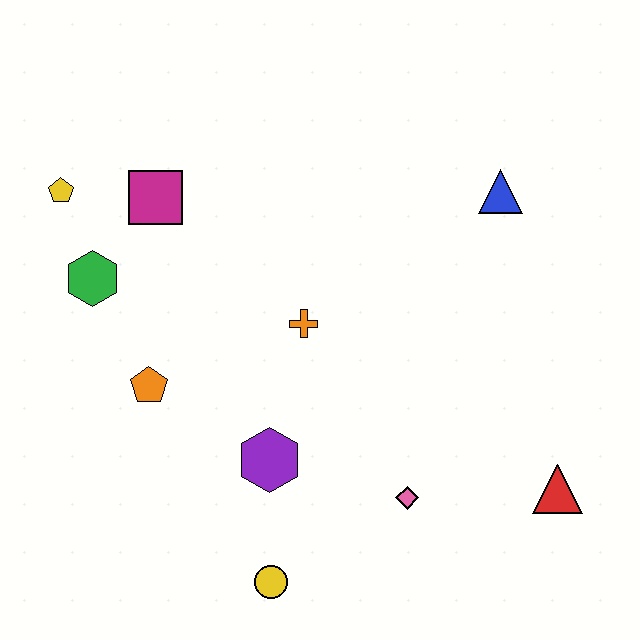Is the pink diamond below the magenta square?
Yes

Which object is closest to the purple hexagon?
The yellow circle is closest to the purple hexagon.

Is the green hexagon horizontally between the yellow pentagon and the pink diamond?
Yes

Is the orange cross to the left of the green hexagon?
No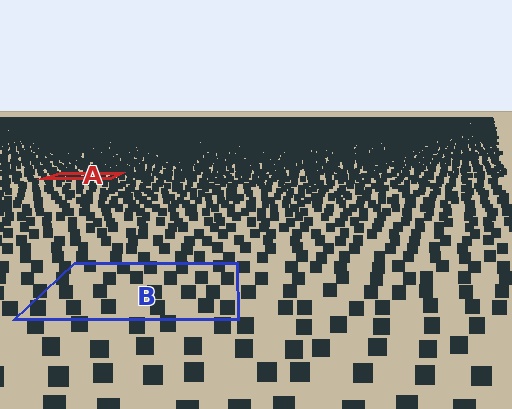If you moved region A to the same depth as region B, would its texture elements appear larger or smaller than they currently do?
They would appear larger. At a closer depth, the same texture elements are projected at a bigger on-screen size.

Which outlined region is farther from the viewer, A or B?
Region A is farther from the viewer — the texture elements inside it appear smaller and more densely packed.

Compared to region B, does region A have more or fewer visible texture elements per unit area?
Region A has more texture elements per unit area — they are packed more densely because it is farther away.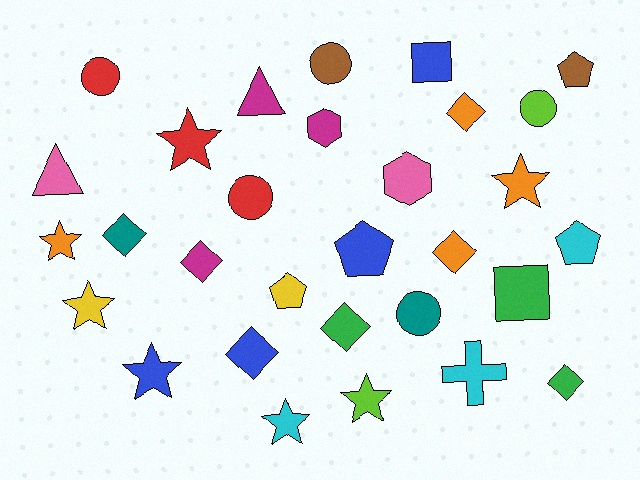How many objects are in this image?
There are 30 objects.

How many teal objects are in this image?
There are 2 teal objects.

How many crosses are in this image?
There is 1 cross.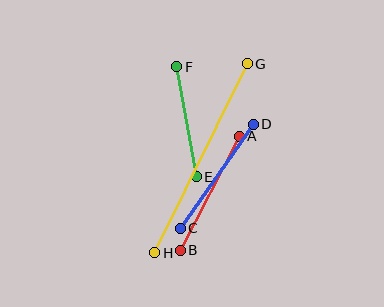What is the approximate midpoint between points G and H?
The midpoint is at approximately (201, 158) pixels.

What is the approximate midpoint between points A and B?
The midpoint is at approximately (210, 193) pixels.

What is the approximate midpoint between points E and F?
The midpoint is at approximately (186, 122) pixels.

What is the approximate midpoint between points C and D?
The midpoint is at approximately (217, 176) pixels.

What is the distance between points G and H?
The distance is approximately 211 pixels.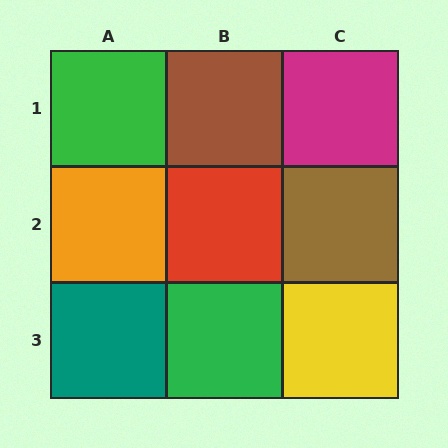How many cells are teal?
1 cell is teal.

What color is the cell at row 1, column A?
Green.